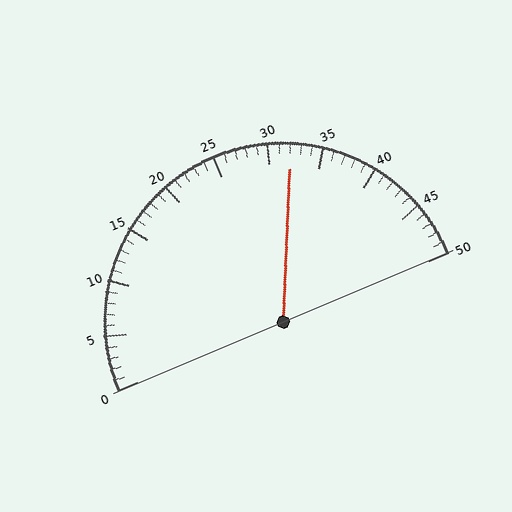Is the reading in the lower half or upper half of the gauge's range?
The reading is in the upper half of the range (0 to 50).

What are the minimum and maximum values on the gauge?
The gauge ranges from 0 to 50.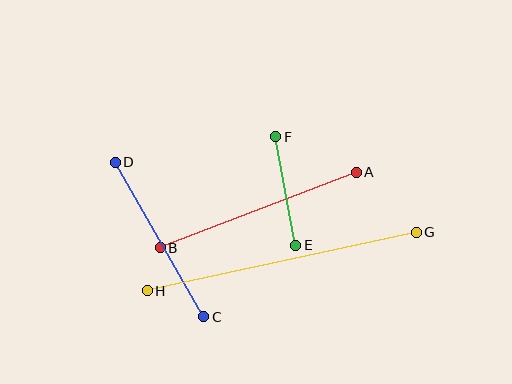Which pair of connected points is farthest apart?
Points G and H are farthest apart.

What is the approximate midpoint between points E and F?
The midpoint is at approximately (286, 191) pixels.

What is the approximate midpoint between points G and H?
The midpoint is at approximately (282, 261) pixels.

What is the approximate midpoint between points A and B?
The midpoint is at approximately (258, 210) pixels.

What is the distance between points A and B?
The distance is approximately 210 pixels.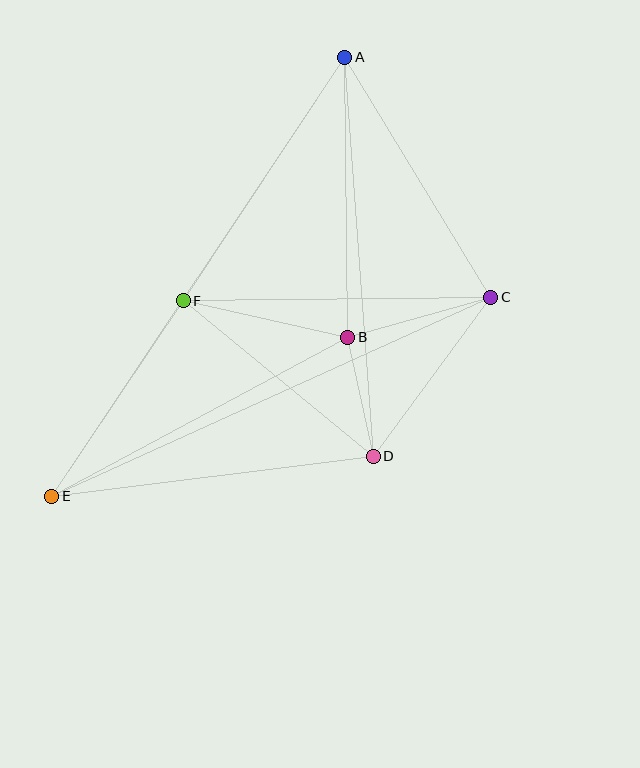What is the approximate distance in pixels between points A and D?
The distance between A and D is approximately 400 pixels.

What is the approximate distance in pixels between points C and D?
The distance between C and D is approximately 198 pixels.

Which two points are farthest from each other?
Points A and E are farthest from each other.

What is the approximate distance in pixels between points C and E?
The distance between C and E is approximately 482 pixels.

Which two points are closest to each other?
Points B and D are closest to each other.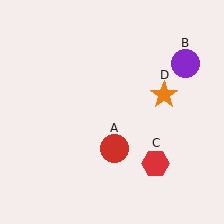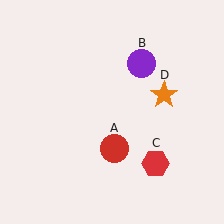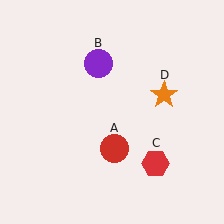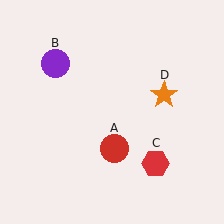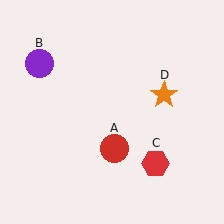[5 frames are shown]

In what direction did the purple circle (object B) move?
The purple circle (object B) moved left.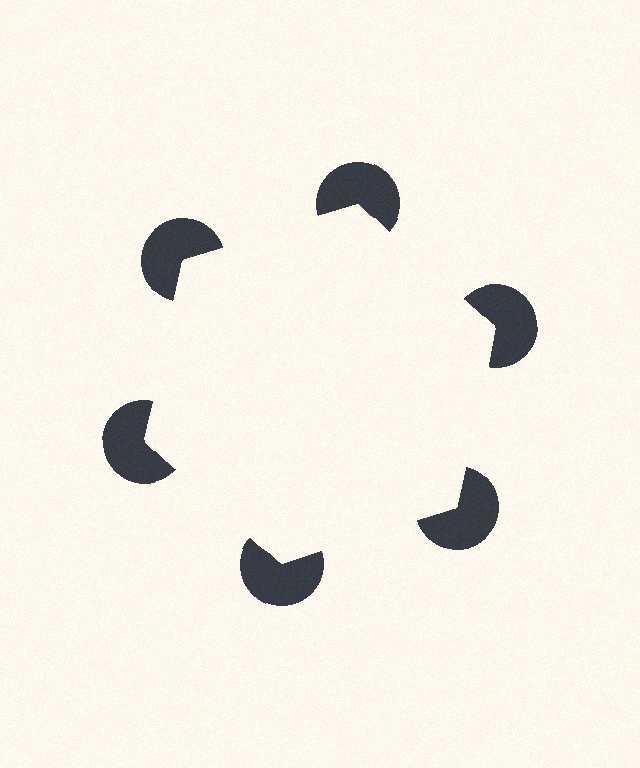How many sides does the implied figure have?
6 sides.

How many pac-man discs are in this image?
There are 6 — one at each vertex of the illusory hexagon.